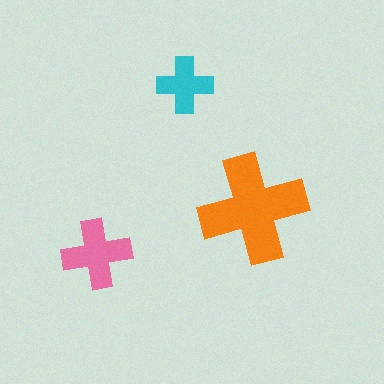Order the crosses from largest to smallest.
the orange one, the pink one, the cyan one.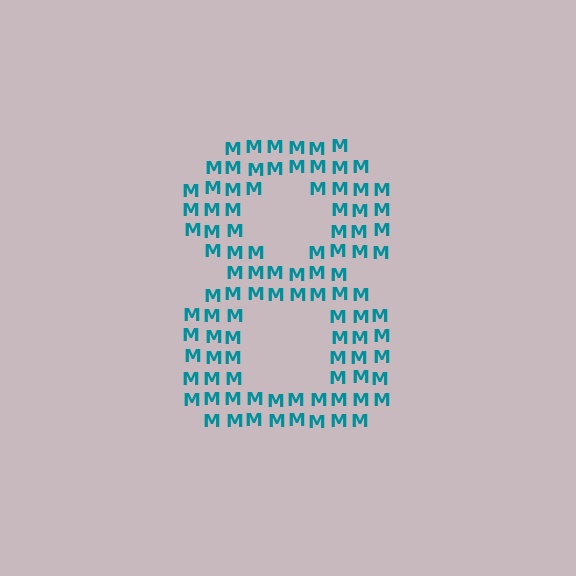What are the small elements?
The small elements are letter M's.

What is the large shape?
The large shape is the digit 8.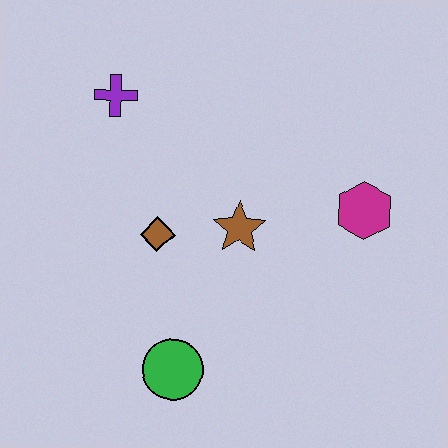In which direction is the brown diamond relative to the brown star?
The brown diamond is to the left of the brown star.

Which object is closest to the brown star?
The brown diamond is closest to the brown star.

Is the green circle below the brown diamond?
Yes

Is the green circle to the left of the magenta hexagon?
Yes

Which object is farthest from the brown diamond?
The magenta hexagon is farthest from the brown diamond.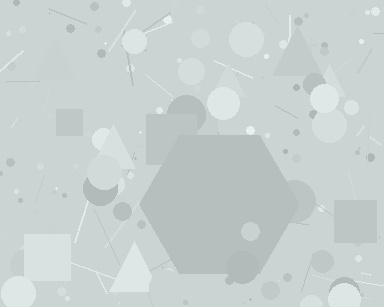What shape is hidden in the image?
A hexagon is hidden in the image.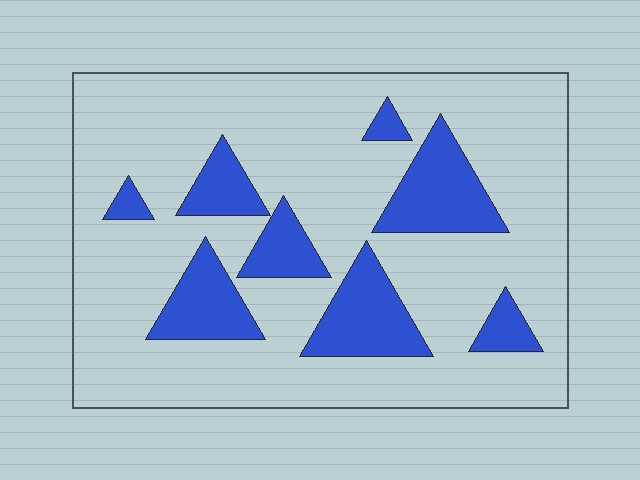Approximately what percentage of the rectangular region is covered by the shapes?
Approximately 20%.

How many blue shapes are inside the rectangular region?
8.